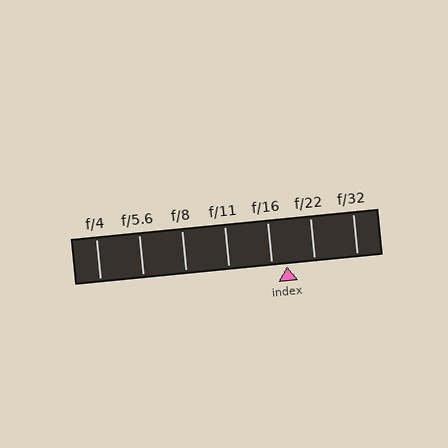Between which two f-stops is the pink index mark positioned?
The index mark is between f/16 and f/22.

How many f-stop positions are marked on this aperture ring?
There are 7 f-stop positions marked.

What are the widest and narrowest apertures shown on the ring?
The widest aperture shown is f/4 and the narrowest is f/32.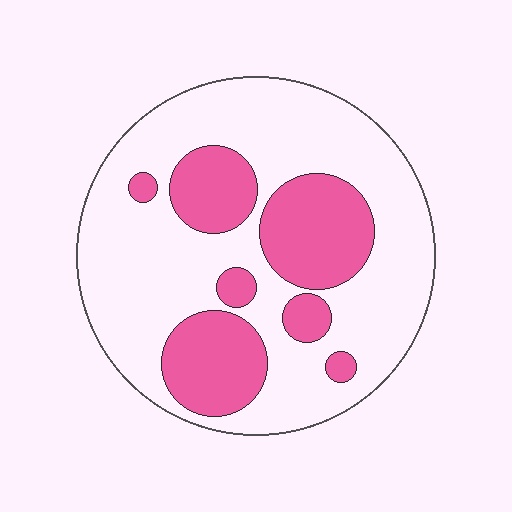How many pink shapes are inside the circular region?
7.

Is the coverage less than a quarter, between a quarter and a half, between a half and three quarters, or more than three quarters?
Between a quarter and a half.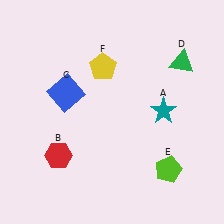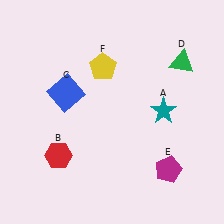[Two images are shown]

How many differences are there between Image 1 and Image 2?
There is 1 difference between the two images.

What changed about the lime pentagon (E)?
In Image 1, E is lime. In Image 2, it changed to magenta.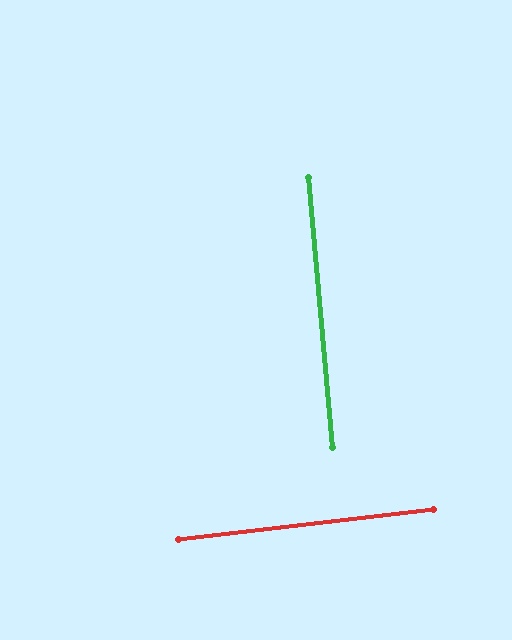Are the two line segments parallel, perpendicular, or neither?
Perpendicular — they meet at approximately 88°.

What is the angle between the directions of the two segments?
Approximately 88 degrees.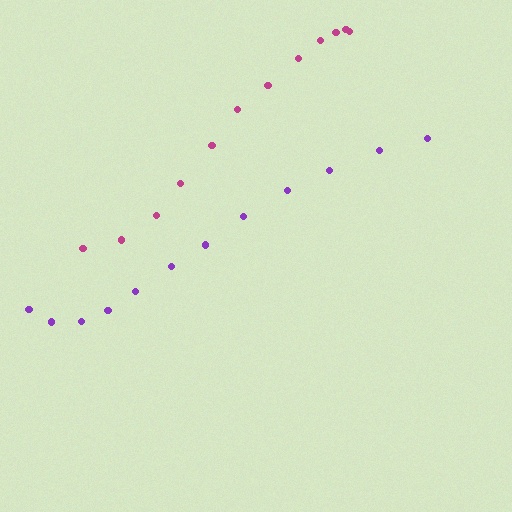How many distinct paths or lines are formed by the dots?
There are 2 distinct paths.